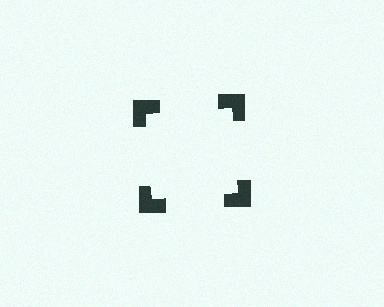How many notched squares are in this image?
There are 4 — one at each vertex of the illusory square.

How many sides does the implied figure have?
4 sides.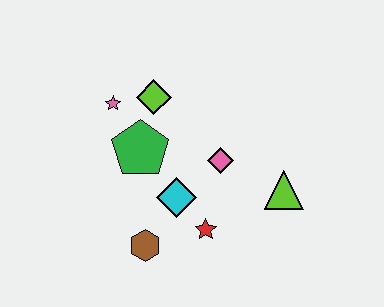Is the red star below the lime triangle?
Yes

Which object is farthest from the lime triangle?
The pink star is farthest from the lime triangle.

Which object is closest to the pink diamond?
The cyan diamond is closest to the pink diamond.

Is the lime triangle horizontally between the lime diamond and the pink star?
No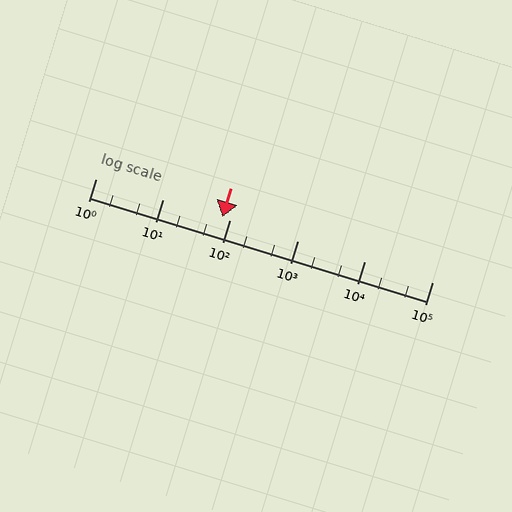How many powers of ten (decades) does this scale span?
The scale spans 5 decades, from 1 to 100000.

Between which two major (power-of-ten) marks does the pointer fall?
The pointer is between 10 and 100.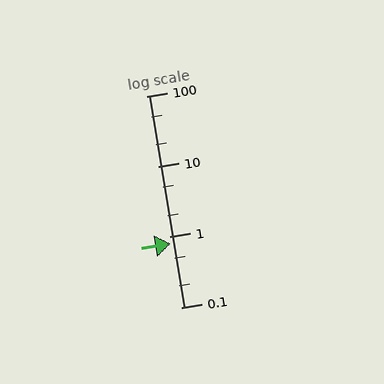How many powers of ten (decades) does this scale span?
The scale spans 3 decades, from 0.1 to 100.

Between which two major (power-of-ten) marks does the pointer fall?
The pointer is between 0.1 and 1.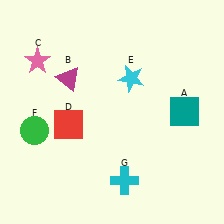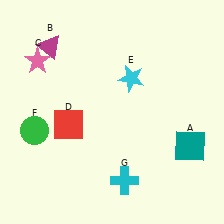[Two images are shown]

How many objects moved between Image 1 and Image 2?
2 objects moved between the two images.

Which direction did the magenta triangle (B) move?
The magenta triangle (B) moved up.